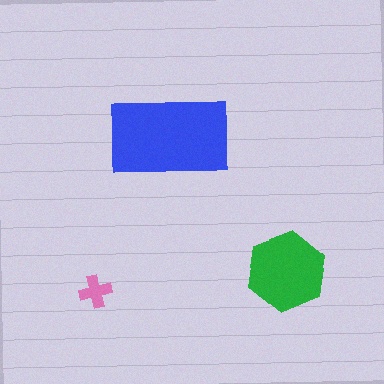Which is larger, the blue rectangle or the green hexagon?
The blue rectangle.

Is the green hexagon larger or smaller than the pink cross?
Larger.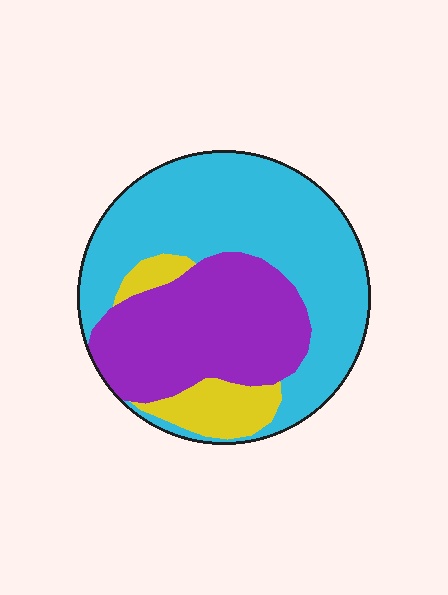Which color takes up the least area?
Yellow, at roughly 10%.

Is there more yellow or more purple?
Purple.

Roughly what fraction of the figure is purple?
Purple covers around 35% of the figure.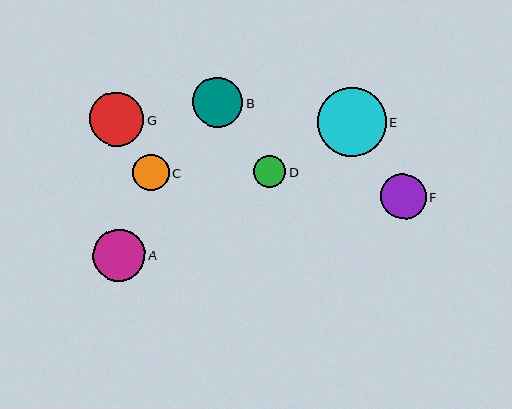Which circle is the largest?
Circle E is the largest with a size of approximately 68 pixels.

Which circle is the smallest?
Circle D is the smallest with a size of approximately 32 pixels.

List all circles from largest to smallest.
From largest to smallest: E, G, A, B, F, C, D.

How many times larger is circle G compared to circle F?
Circle G is approximately 1.2 times the size of circle F.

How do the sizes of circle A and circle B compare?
Circle A and circle B are approximately the same size.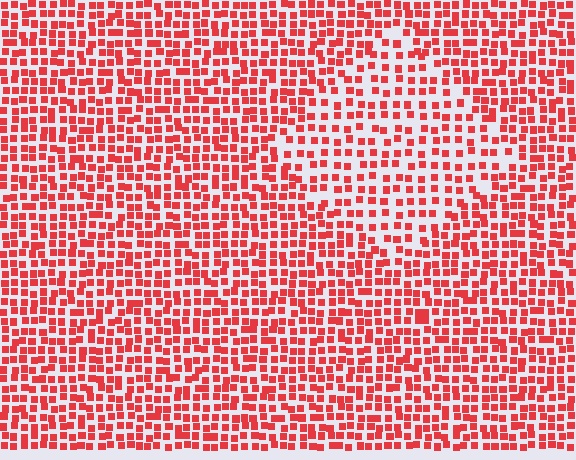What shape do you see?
I see a diamond.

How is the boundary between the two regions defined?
The boundary is defined by a change in element density (approximately 1.6x ratio). All elements are the same color, size, and shape.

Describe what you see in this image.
The image contains small red elements arranged at two different densities. A diamond-shaped region is visible where the elements are less densely packed than the surrounding area.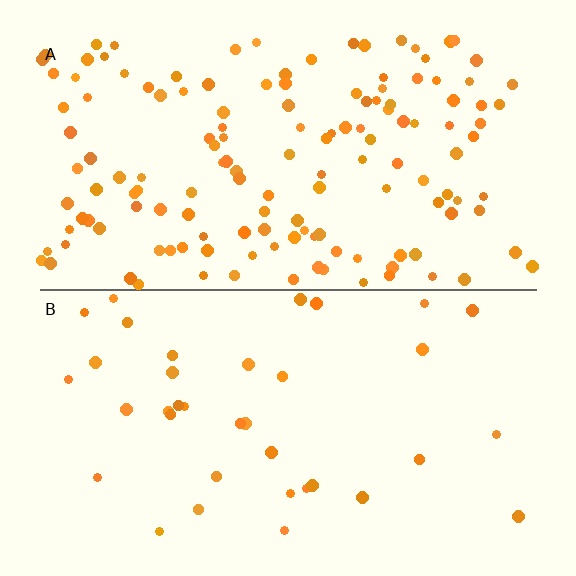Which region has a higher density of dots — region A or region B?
A (the top).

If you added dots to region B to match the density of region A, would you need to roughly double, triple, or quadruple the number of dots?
Approximately quadruple.